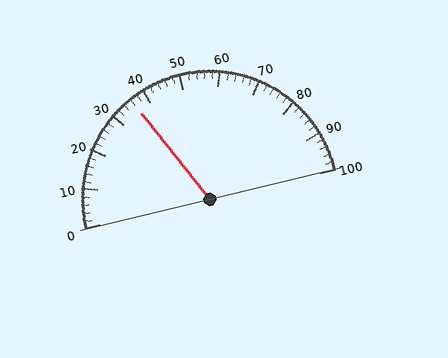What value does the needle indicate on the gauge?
The needle indicates approximately 36.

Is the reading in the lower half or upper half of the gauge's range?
The reading is in the lower half of the range (0 to 100).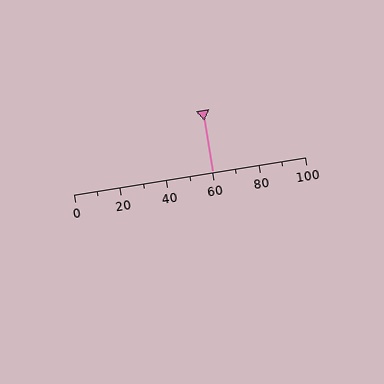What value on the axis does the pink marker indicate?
The marker indicates approximately 60.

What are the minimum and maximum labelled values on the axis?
The axis runs from 0 to 100.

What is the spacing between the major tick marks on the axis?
The major ticks are spaced 20 apart.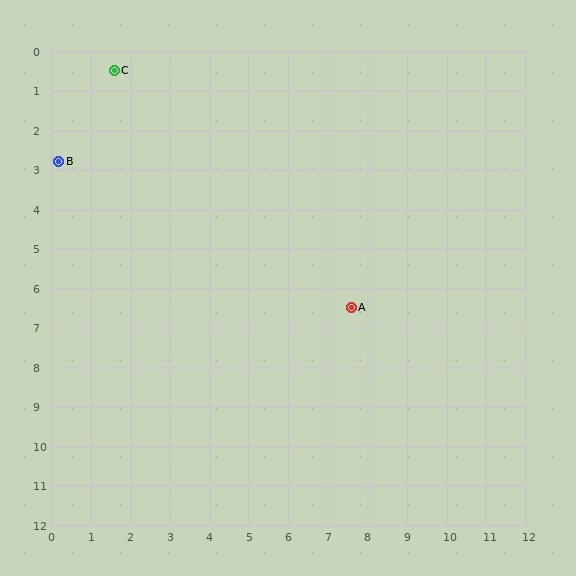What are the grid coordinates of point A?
Point A is at approximately (7.6, 6.5).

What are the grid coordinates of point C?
Point C is at approximately (1.6, 0.5).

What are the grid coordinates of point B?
Point B is at approximately (0.2, 2.8).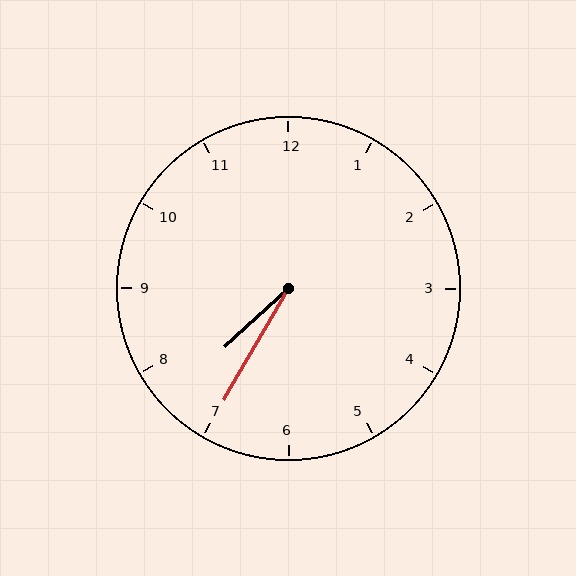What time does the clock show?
7:35.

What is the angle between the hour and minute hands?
Approximately 18 degrees.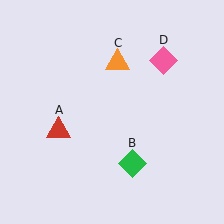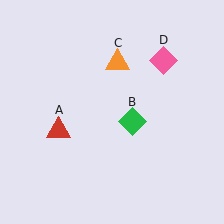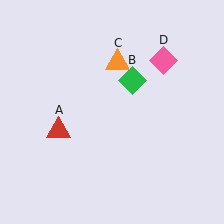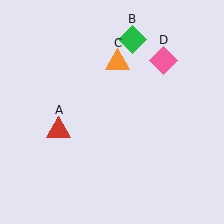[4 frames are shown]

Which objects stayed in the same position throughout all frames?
Red triangle (object A) and orange triangle (object C) and pink diamond (object D) remained stationary.